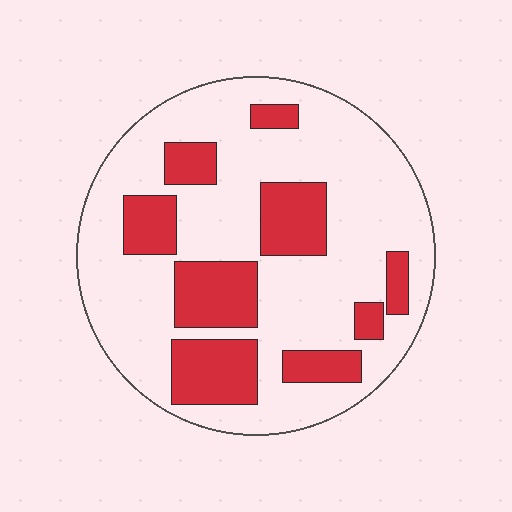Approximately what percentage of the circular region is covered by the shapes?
Approximately 30%.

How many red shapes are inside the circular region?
9.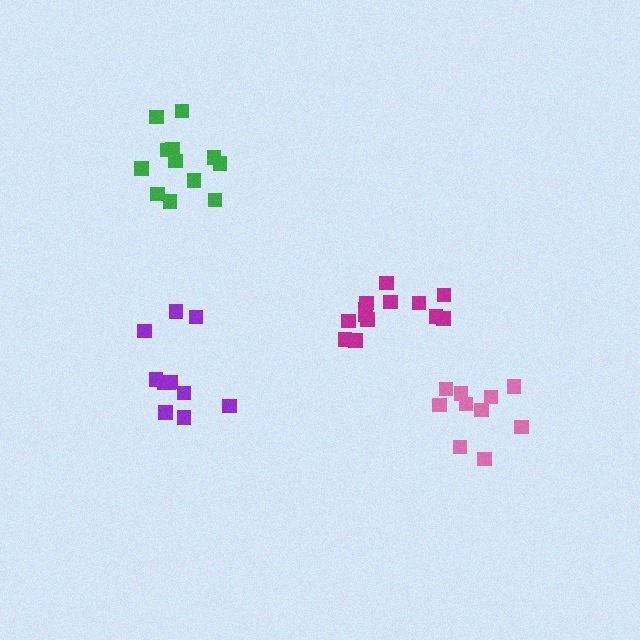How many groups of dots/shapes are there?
There are 4 groups.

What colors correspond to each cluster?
The clusters are colored: purple, green, magenta, pink.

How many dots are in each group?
Group 1: 11 dots, Group 2: 12 dots, Group 3: 13 dots, Group 4: 10 dots (46 total).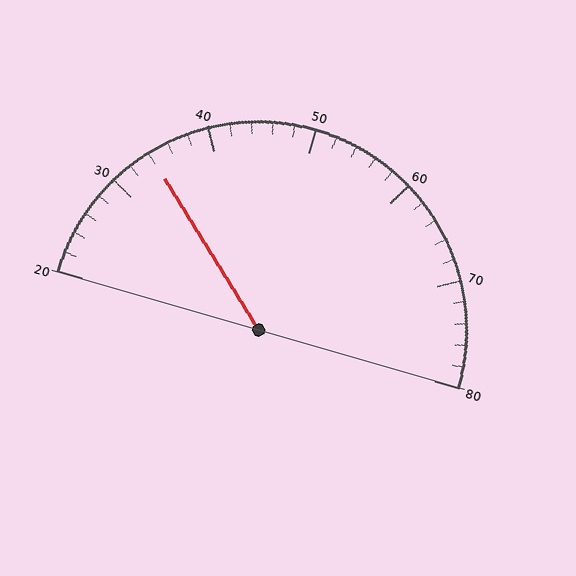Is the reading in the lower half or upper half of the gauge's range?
The reading is in the lower half of the range (20 to 80).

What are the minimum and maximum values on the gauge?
The gauge ranges from 20 to 80.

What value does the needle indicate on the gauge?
The needle indicates approximately 34.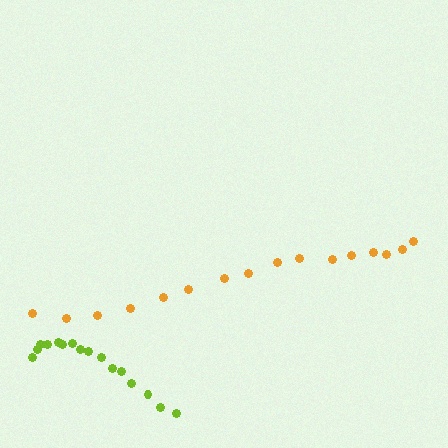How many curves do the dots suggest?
There are 2 distinct paths.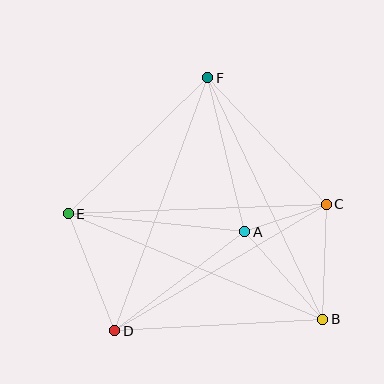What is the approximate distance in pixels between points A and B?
The distance between A and B is approximately 117 pixels.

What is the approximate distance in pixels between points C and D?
The distance between C and D is approximately 247 pixels.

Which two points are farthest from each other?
Points B and E are farthest from each other.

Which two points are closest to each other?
Points A and C are closest to each other.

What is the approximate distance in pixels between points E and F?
The distance between E and F is approximately 194 pixels.